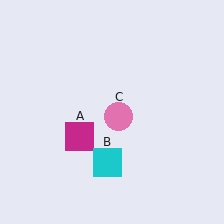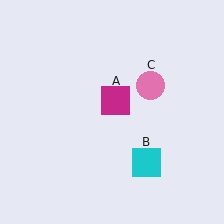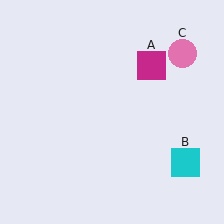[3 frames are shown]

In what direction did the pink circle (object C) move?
The pink circle (object C) moved up and to the right.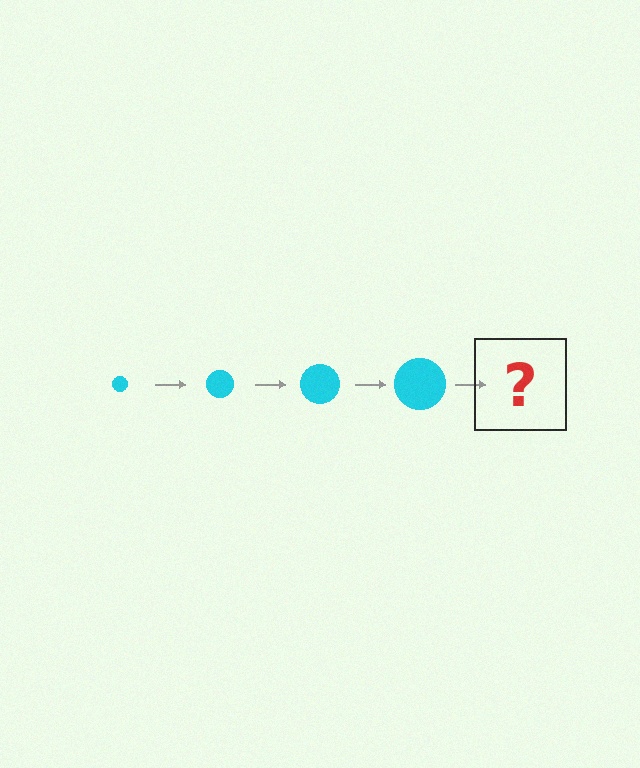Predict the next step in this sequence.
The next step is a cyan circle, larger than the previous one.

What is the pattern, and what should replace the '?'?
The pattern is that the circle gets progressively larger each step. The '?' should be a cyan circle, larger than the previous one.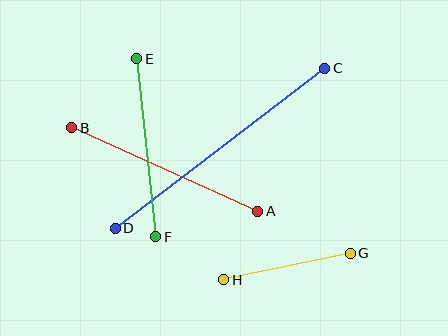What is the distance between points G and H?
The distance is approximately 129 pixels.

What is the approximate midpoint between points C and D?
The midpoint is at approximately (220, 148) pixels.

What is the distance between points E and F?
The distance is approximately 179 pixels.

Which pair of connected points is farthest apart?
Points C and D are farthest apart.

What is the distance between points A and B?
The distance is approximately 204 pixels.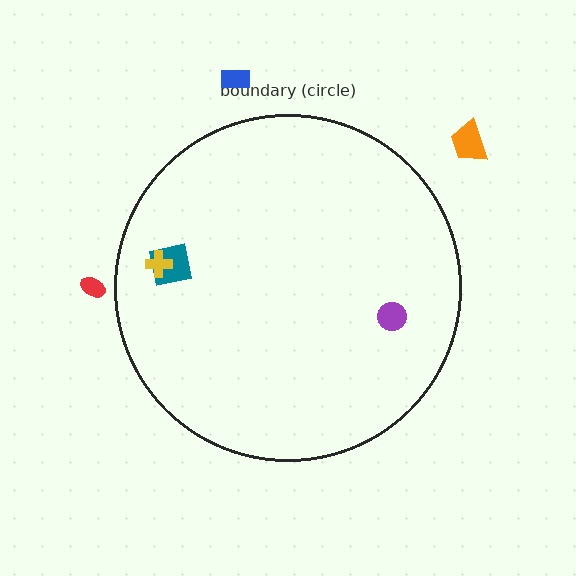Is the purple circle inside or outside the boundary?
Inside.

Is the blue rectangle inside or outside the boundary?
Outside.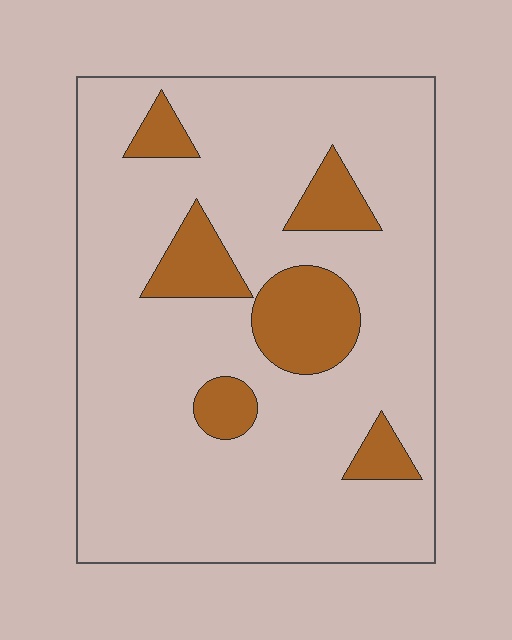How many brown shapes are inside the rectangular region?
6.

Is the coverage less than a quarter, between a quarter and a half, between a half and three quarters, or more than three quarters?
Less than a quarter.